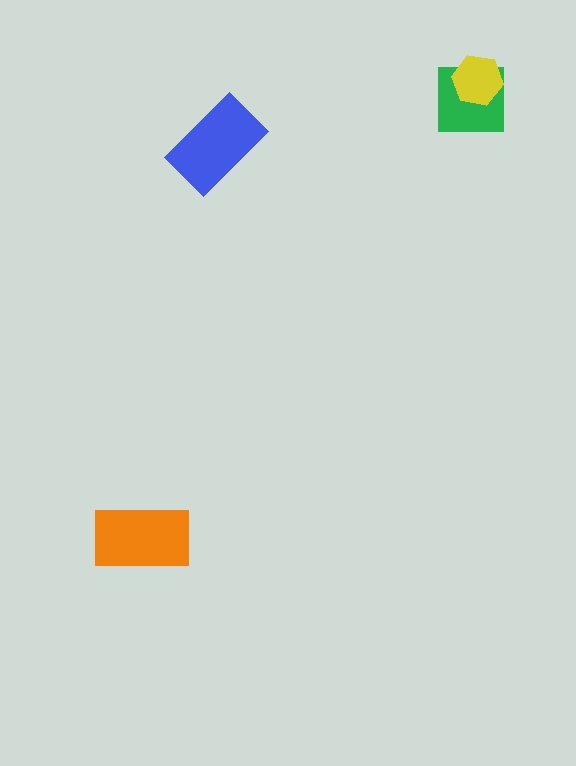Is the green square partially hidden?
Yes, it is partially covered by another shape.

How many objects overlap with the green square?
1 object overlaps with the green square.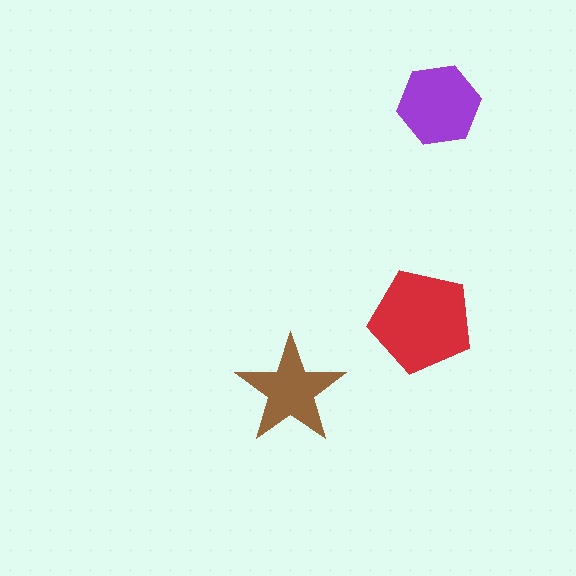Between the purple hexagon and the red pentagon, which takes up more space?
The red pentagon.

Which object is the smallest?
The brown star.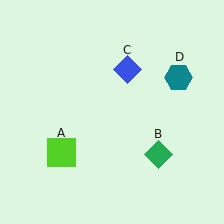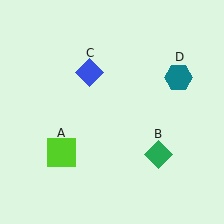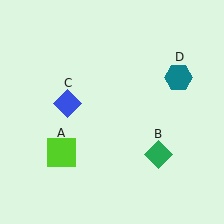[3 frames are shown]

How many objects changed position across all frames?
1 object changed position: blue diamond (object C).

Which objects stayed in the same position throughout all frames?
Lime square (object A) and green diamond (object B) and teal hexagon (object D) remained stationary.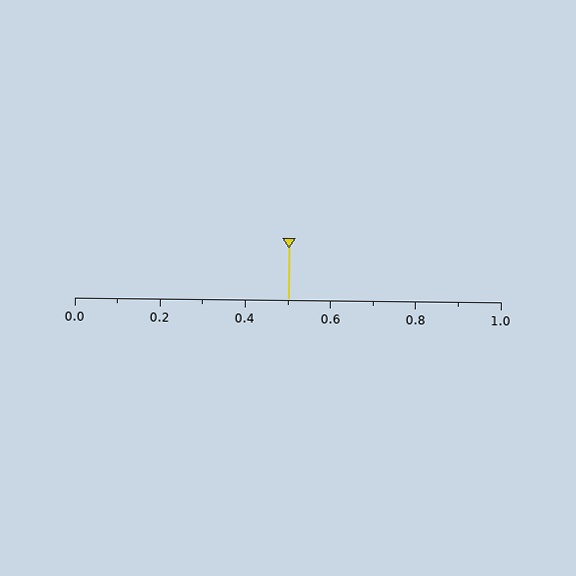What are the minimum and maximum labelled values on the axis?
The axis runs from 0.0 to 1.0.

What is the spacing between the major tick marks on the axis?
The major ticks are spaced 0.2 apart.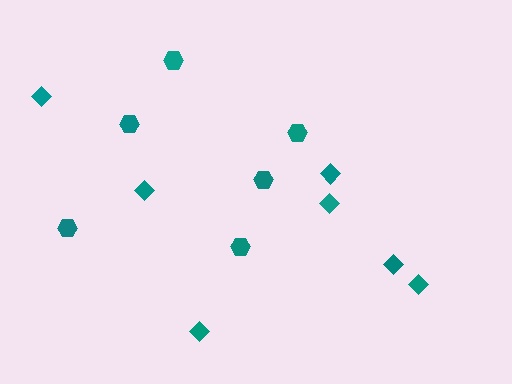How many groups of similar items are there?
There are 2 groups: one group of hexagons (6) and one group of diamonds (7).